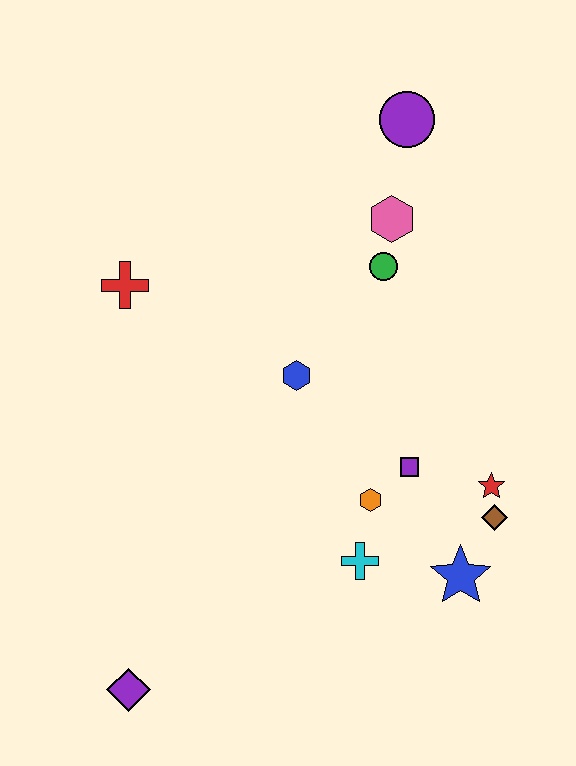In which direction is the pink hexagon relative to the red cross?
The pink hexagon is to the right of the red cross.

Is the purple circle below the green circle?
No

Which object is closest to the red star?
The brown diamond is closest to the red star.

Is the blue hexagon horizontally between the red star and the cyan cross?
No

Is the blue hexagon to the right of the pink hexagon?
No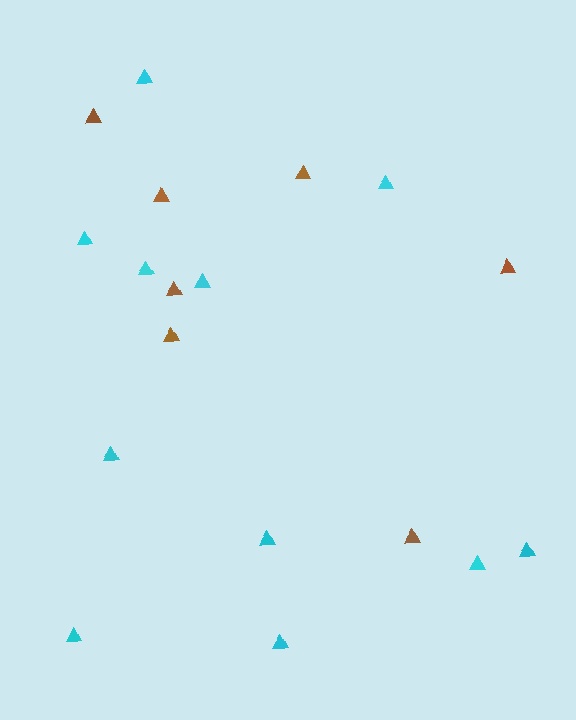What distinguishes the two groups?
There are 2 groups: one group of cyan triangles (11) and one group of brown triangles (7).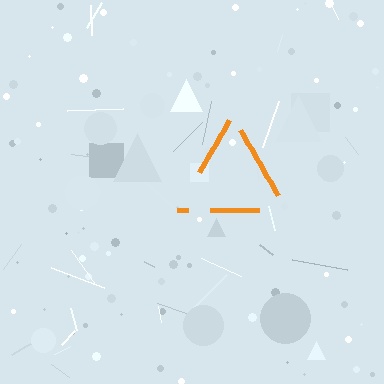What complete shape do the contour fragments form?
The contour fragments form a triangle.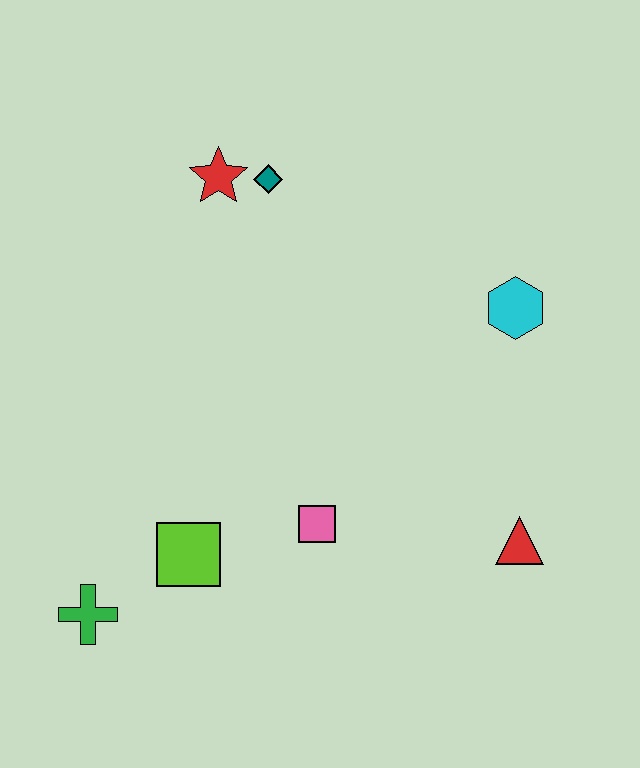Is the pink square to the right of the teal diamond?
Yes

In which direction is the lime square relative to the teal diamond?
The lime square is below the teal diamond.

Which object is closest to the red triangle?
The pink square is closest to the red triangle.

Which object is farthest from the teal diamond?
The green cross is farthest from the teal diamond.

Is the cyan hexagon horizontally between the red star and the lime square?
No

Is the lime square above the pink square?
No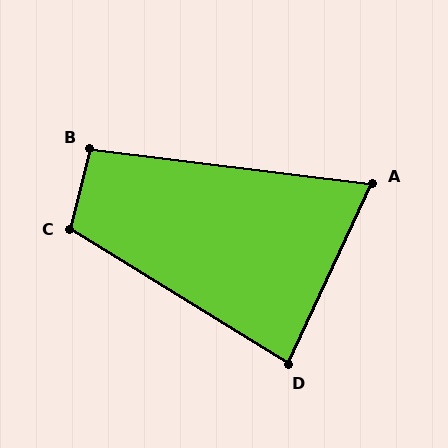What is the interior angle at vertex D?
Approximately 83 degrees (acute).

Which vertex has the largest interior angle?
C, at approximately 108 degrees.